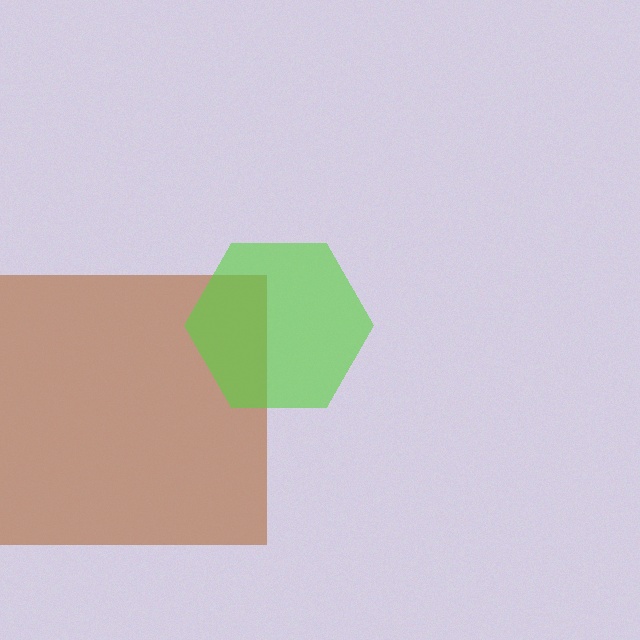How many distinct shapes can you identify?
There are 2 distinct shapes: a brown square, a lime hexagon.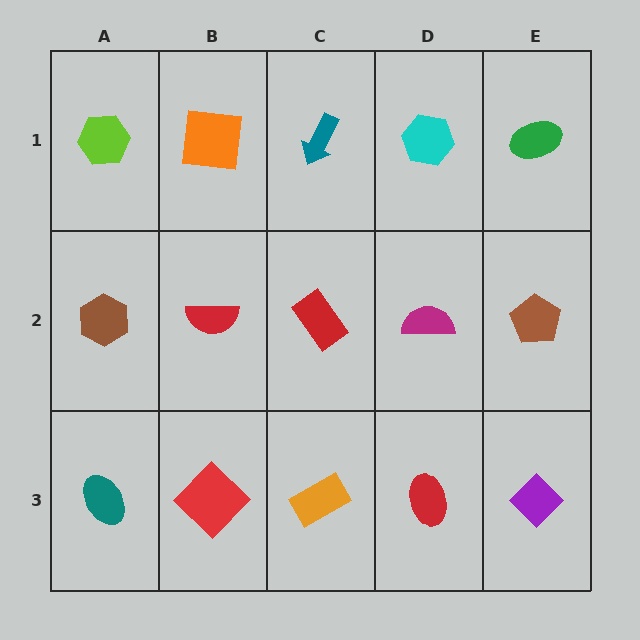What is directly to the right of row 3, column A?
A red diamond.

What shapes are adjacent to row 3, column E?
A brown pentagon (row 2, column E), a red ellipse (row 3, column D).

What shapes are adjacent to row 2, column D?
A cyan hexagon (row 1, column D), a red ellipse (row 3, column D), a red rectangle (row 2, column C), a brown pentagon (row 2, column E).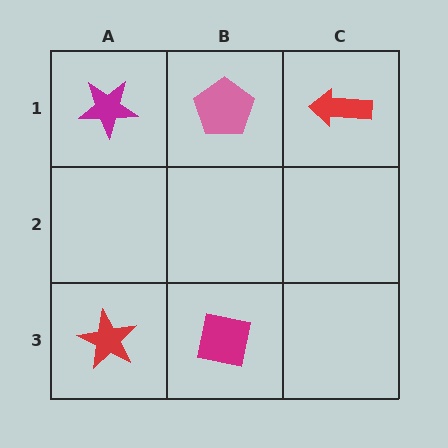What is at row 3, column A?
A red star.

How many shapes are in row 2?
0 shapes.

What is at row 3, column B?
A magenta square.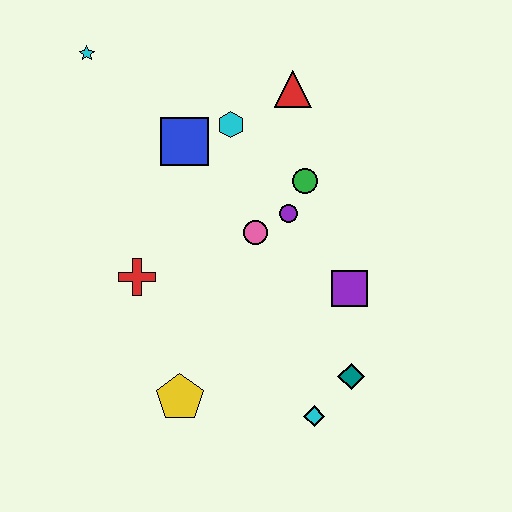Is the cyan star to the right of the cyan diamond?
No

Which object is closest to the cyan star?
The blue square is closest to the cyan star.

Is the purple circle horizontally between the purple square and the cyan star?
Yes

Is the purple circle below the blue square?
Yes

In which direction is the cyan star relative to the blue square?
The cyan star is to the left of the blue square.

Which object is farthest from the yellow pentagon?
The cyan star is farthest from the yellow pentagon.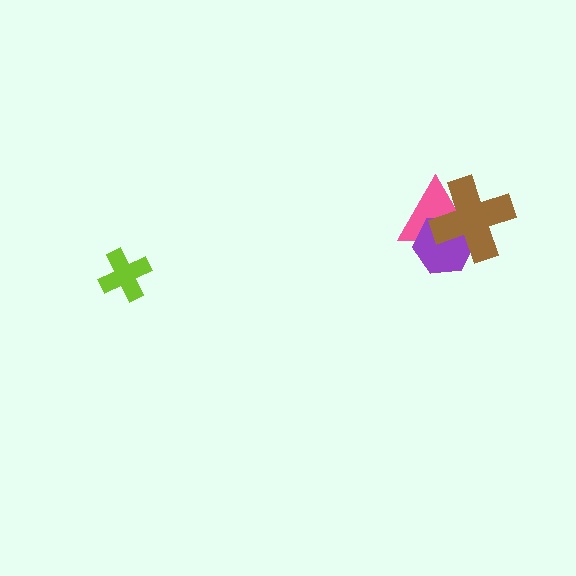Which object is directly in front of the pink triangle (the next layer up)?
The purple hexagon is directly in front of the pink triangle.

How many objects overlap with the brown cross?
2 objects overlap with the brown cross.